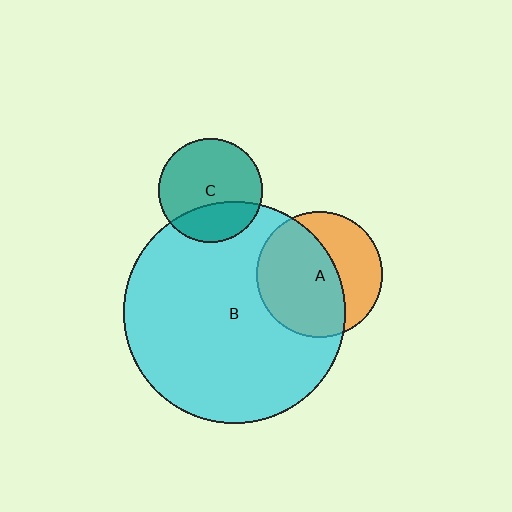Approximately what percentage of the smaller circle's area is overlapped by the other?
Approximately 60%.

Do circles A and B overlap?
Yes.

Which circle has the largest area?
Circle B (cyan).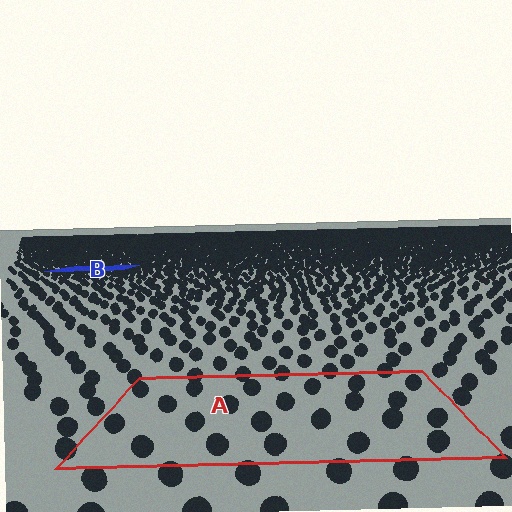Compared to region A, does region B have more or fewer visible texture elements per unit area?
Region B has more texture elements per unit area — they are packed more densely because it is farther away.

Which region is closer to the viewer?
Region A is closer. The texture elements there are larger and more spread out.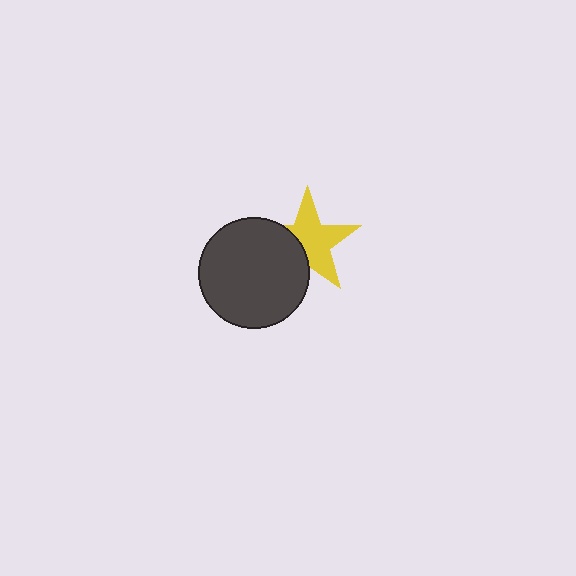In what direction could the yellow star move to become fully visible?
The yellow star could move toward the upper-right. That would shift it out from behind the dark gray circle entirely.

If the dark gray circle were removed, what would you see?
You would see the complete yellow star.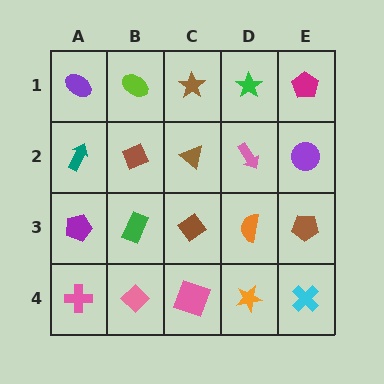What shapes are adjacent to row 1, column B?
A brown diamond (row 2, column B), a purple ellipse (row 1, column A), a brown star (row 1, column C).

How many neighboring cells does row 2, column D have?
4.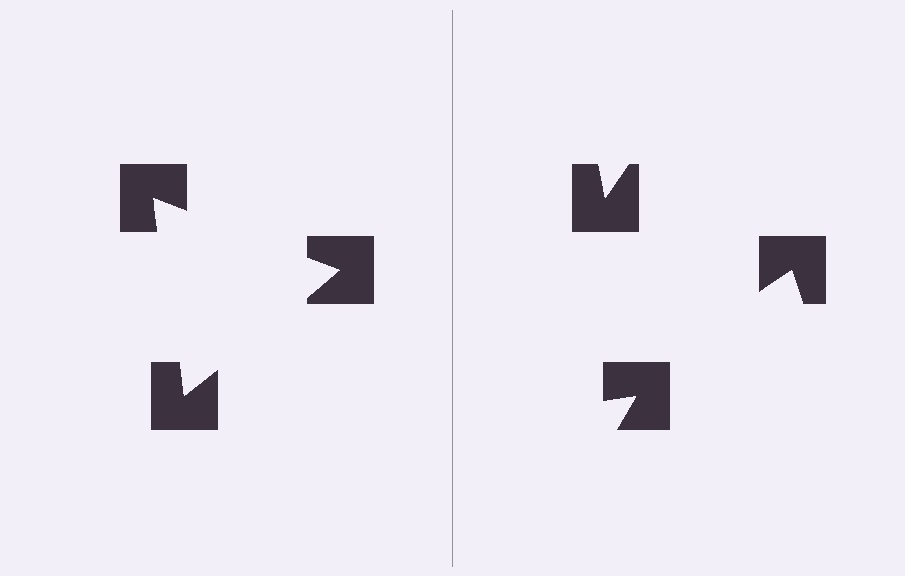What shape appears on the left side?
An illusory triangle.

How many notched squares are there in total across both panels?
6 — 3 on each side.